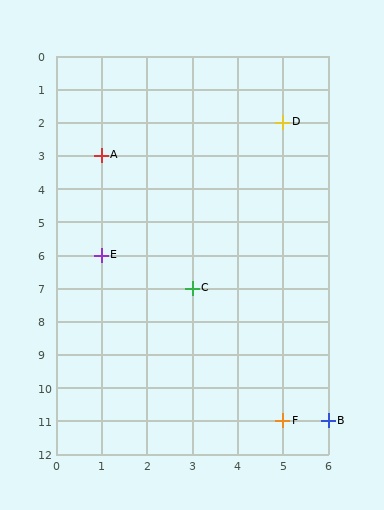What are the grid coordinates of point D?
Point D is at grid coordinates (5, 2).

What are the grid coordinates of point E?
Point E is at grid coordinates (1, 6).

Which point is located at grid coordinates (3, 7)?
Point C is at (3, 7).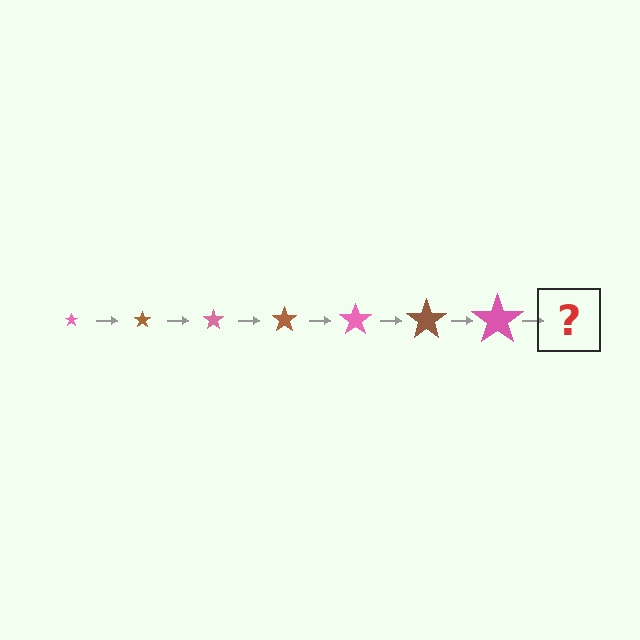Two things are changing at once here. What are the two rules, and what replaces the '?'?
The two rules are that the star grows larger each step and the color cycles through pink and brown. The '?' should be a brown star, larger than the previous one.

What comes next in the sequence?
The next element should be a brown star, larger than the previous one.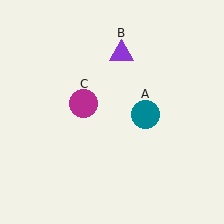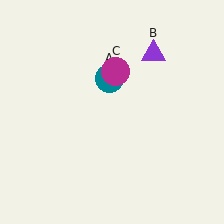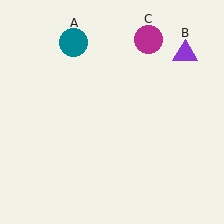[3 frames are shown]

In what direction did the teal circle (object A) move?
The teal circle (object A) moved up and to the left.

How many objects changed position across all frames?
3 objects changed position: teal circle (object A), purple triangle (object B), magenta circle (object C).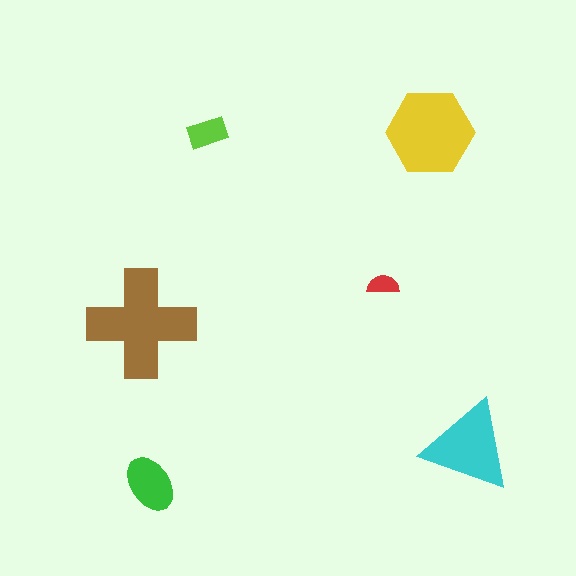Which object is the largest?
The brown cross.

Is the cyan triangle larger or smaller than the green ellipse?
Larger.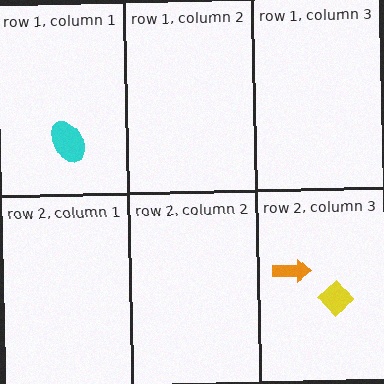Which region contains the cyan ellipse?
The row 1, column 1 region.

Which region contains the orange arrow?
The row 2, column 3 region.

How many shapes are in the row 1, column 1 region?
1.